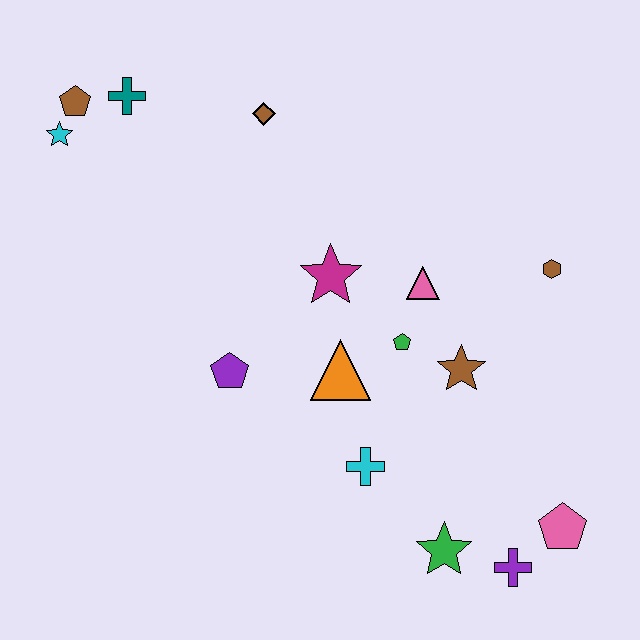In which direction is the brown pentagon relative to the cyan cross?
The brown pentagon is above the cyan cross.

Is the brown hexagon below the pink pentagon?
No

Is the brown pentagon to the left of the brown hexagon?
Yes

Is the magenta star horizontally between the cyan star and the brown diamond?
No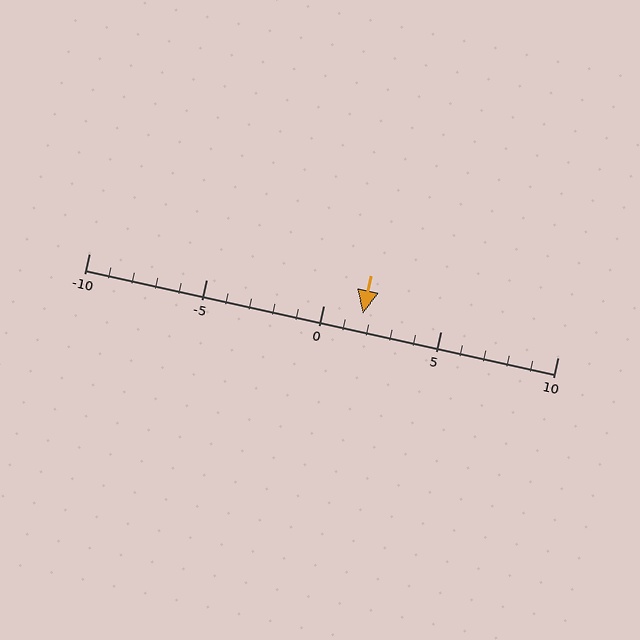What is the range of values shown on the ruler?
The ruler shows values from -10 to 10.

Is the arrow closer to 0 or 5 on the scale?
The arrow is closer to 0.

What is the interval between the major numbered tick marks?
The major tick marks are spaced 5 units apart.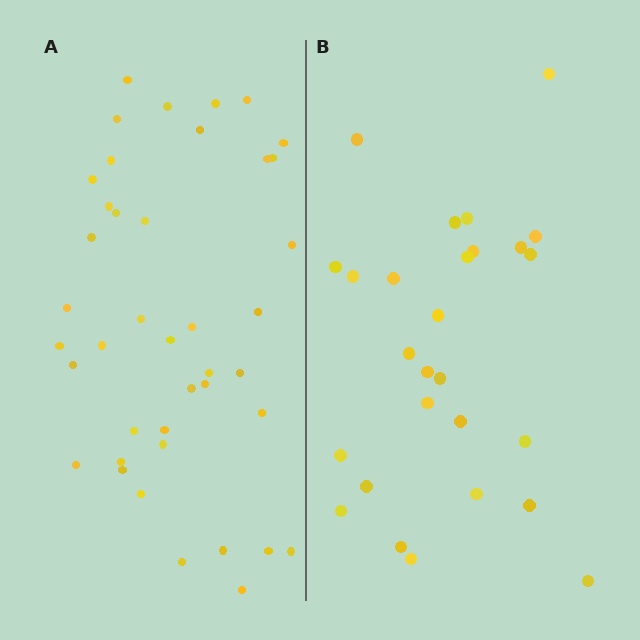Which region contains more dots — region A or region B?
Region A (the left region) has more dots.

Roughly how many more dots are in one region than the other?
Region A has approximately 15 more dots than region B.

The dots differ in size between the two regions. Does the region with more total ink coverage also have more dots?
No. Region B has more total ink coverage because its dots are larger, but region A actually contains more individual dots. Total area can be misleading — the number of items is what matters here.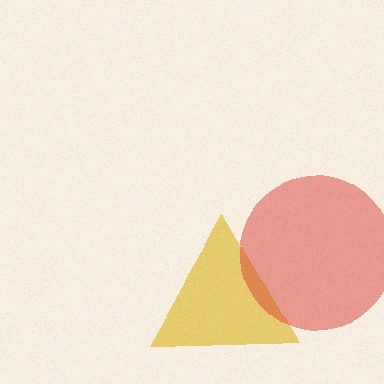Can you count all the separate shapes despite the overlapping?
Yes, there are 2 separate shapes.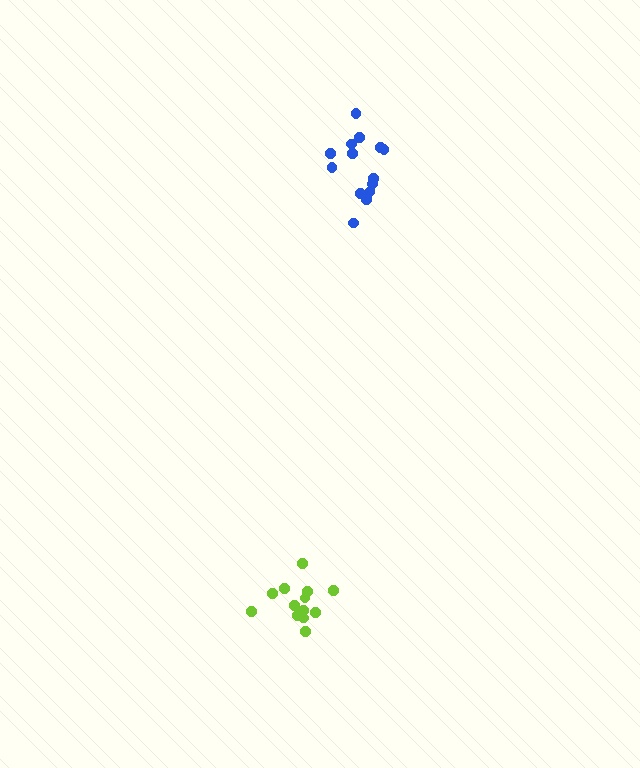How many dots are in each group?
Group 1: 14 dots, Group 2: 15 dots (29 total).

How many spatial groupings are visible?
There are 2 spatial groupings.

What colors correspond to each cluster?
The clusters are colored: lime, blue.